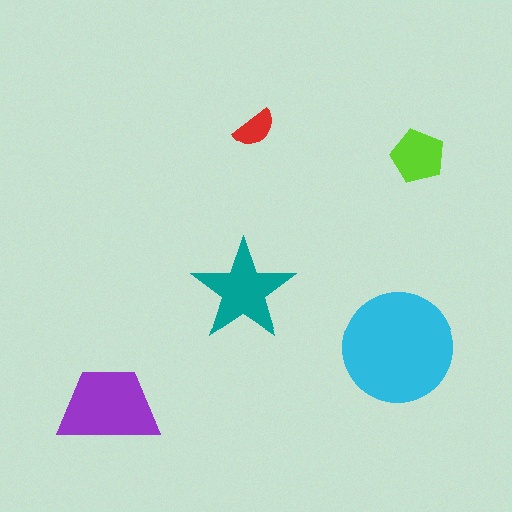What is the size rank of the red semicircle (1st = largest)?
5th.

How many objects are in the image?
There are 5 objects in the image.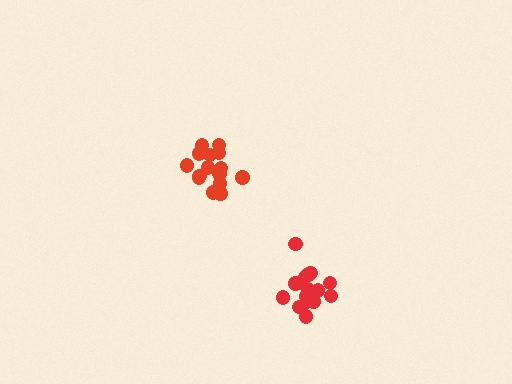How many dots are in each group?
Group 1: 16 dots, Group 2: 16 dots (32 total).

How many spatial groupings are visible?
There are 2 spatial groupings.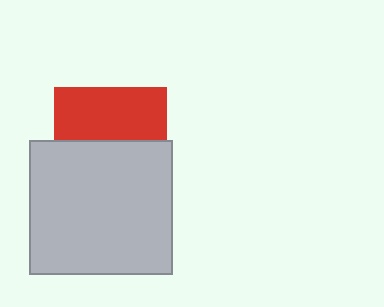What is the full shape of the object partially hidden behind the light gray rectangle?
The partially hidden object is a red square.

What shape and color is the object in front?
The object in front is a light gray rectangle.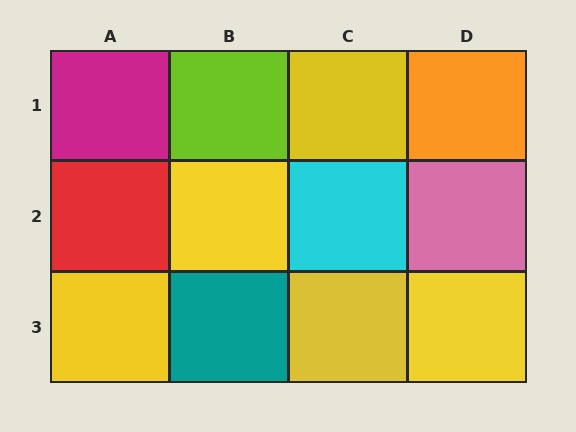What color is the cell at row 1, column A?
Magenta.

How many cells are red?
1 cell is red.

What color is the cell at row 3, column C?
Yellow.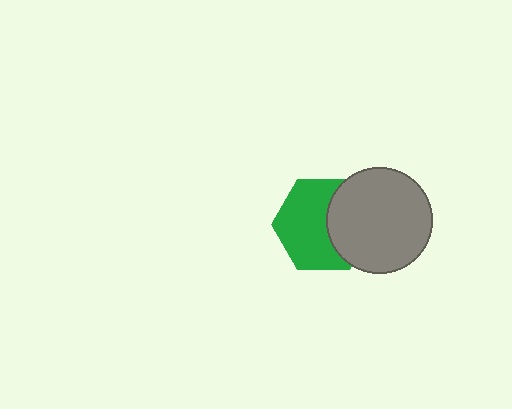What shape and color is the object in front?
The object in front is a gray circle.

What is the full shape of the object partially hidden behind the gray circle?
The partially hidden object is a green hexagon.